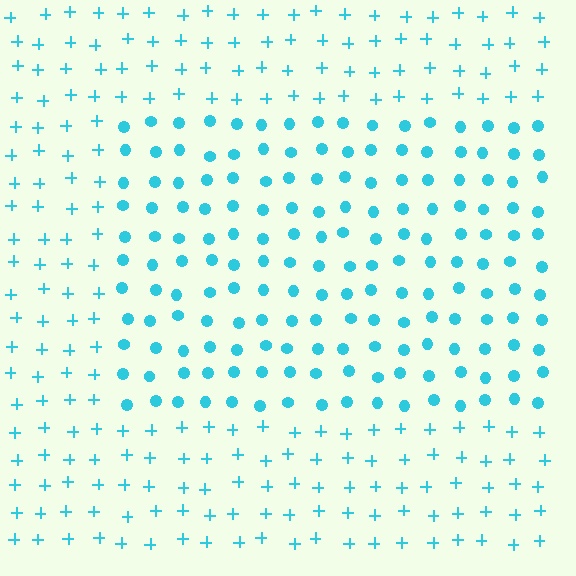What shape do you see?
I see a rectangle.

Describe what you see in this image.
The image is filled with small cyan elements arranged in a uniform grid. A rectangle-shaped region contains circles, while the surrounding area contains plus signs. The boundary is defined purely by the change in element shape.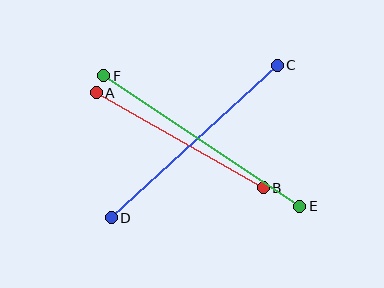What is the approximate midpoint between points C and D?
The midpoint is at approximately (194, 142) pixels.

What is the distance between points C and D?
The distance is approximately 225 pixels.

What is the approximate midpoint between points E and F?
The midpoint is at approximately (202, 141) pixels.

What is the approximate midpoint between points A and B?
The midpoint is at approximately (180, 140) pixels.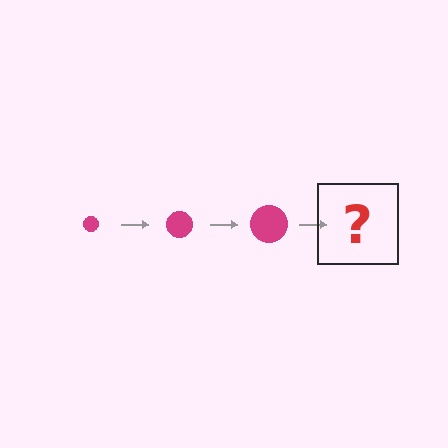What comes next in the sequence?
The next element should be a magenta circle, larger than the previous one.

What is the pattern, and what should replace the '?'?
The pattern is that the circle gets progressively larger each step. The '?' should be a magenta circle, larger than the previous one.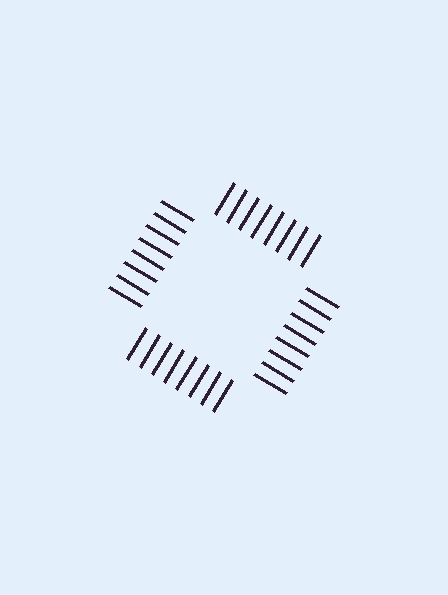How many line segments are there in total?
32 — 8 along each of the 4 edges.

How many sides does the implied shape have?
4 sides — the line-ends trace a square.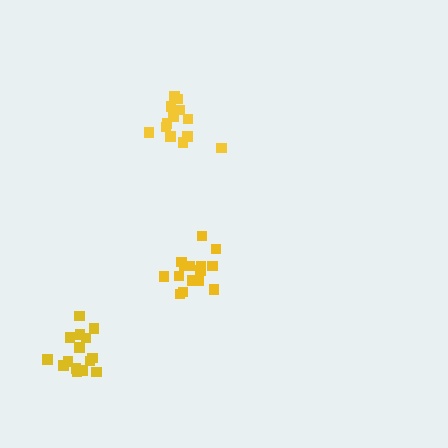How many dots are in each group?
Group 1: 15 dots, Group 2: 13 dots, Group 3: 15 dots (43 total).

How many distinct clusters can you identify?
There are 3 distinct clusters.